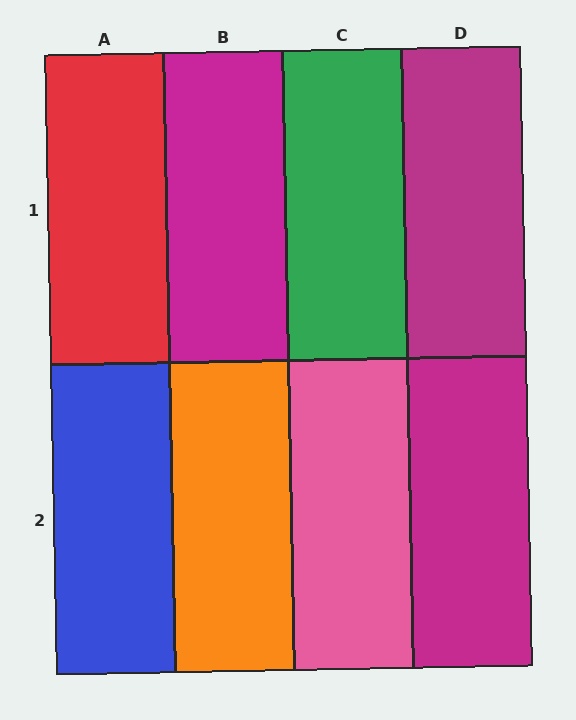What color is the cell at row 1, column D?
Magenta.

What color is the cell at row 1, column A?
Red.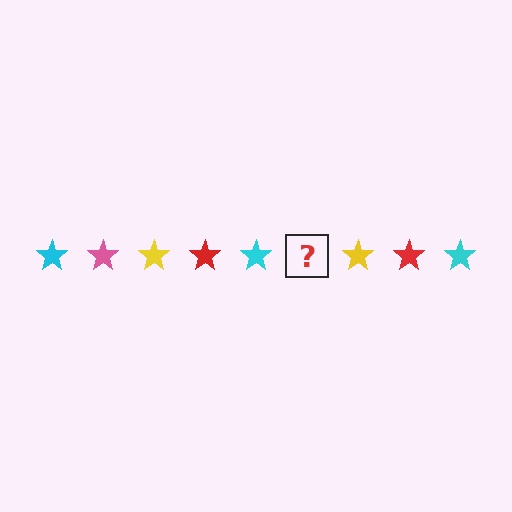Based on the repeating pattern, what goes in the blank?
The blank should be a pink star.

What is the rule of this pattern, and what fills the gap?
The rule is that the pattern cycles through cyan, pink, yellow, red stars. The gap should be filled with a pink star.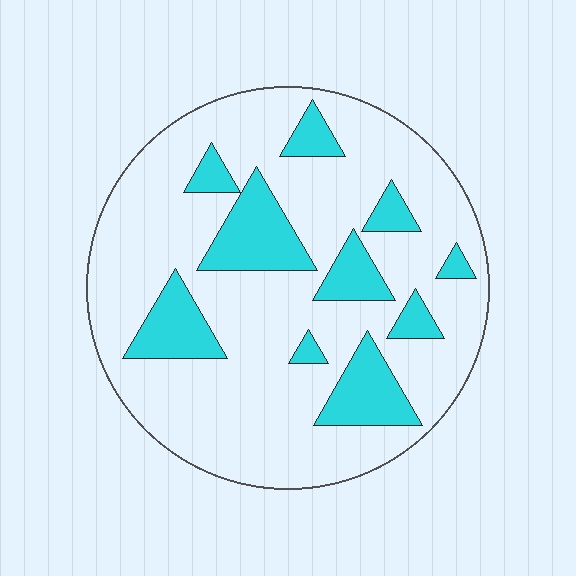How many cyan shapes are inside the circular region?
10.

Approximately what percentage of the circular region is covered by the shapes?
Approximately 20%.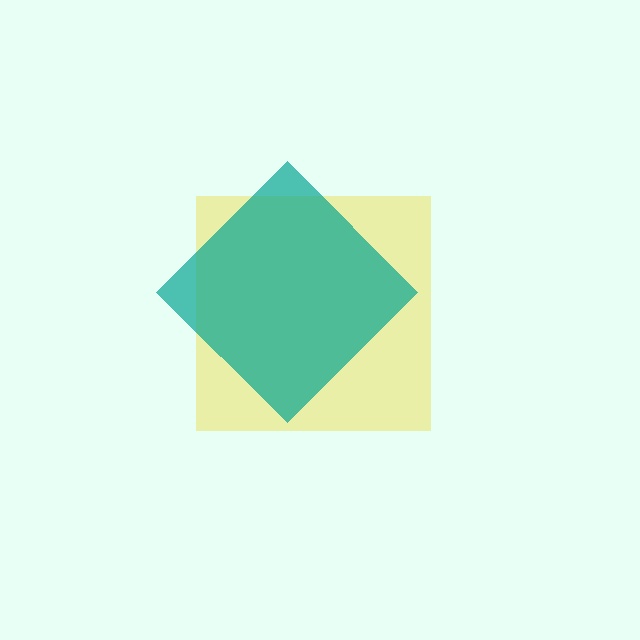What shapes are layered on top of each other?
The layered shapes are: a yellow square, a teal diamond.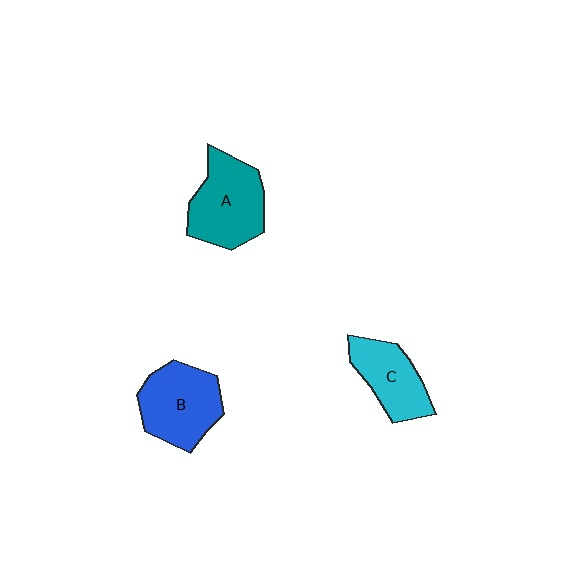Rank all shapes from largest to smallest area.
From largest to smallest: A (teal), B (blue), C (cyan).